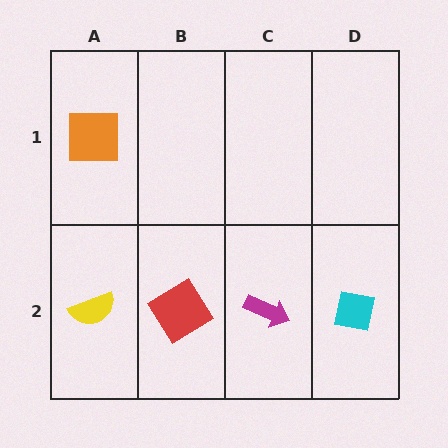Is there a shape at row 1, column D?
No, that cell is empty.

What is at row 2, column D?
A cyan square.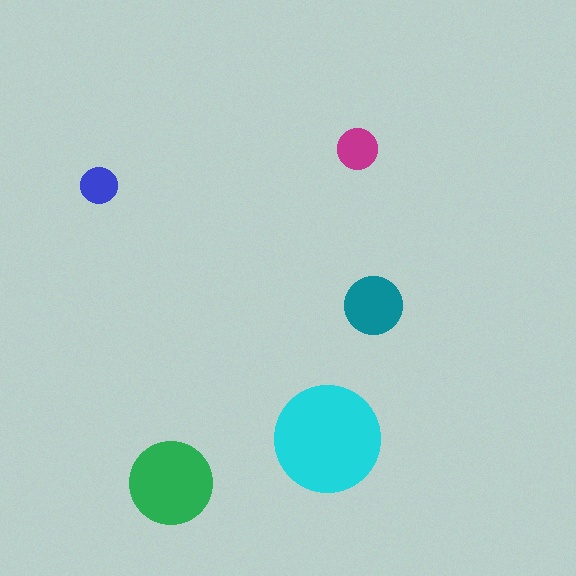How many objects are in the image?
There are 5 objects in the image.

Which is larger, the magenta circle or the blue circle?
The magenta one.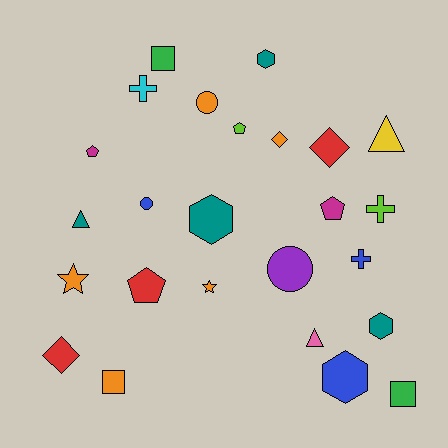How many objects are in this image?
There are 25 objects.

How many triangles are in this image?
There are 3 triangles.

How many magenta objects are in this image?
There are 2 magenta objects.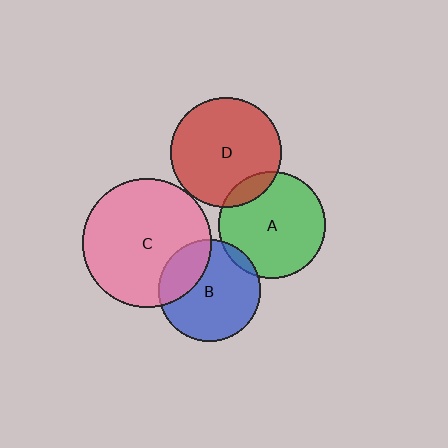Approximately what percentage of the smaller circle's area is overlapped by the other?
Approximately 10%.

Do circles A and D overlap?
Yes.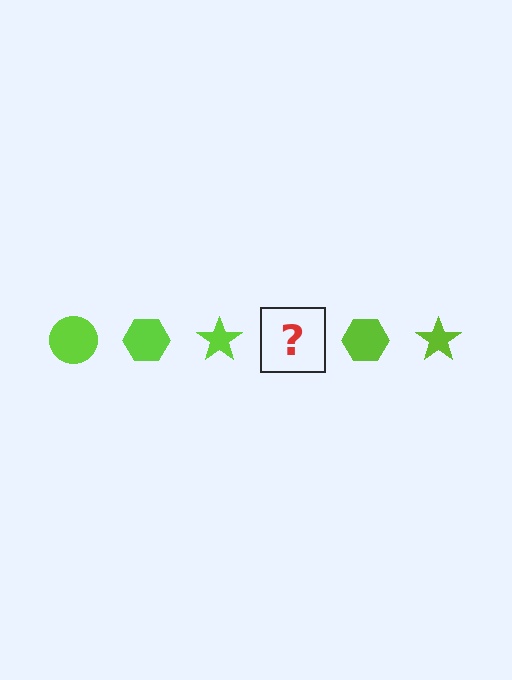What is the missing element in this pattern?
The missing element is a lime circle.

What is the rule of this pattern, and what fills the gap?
The rule is that the pattern cycles through circle, hexagon, star shapes in lime. The gap should be filled with a lime circle.